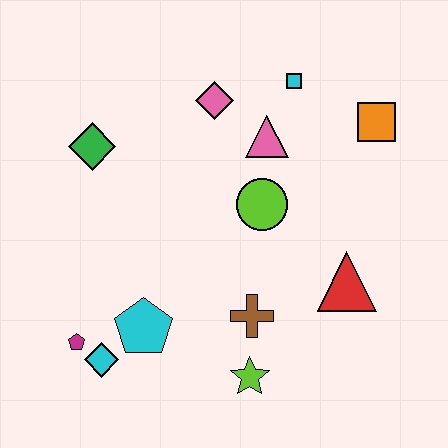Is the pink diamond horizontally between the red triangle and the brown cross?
No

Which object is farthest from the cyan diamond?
The orange square is farthest from the cyan diamond.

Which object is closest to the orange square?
The cyan square is closest to the orange square.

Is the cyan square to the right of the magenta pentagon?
Yes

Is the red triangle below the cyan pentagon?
No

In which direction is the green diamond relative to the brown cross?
The green diamond is above the brown cross.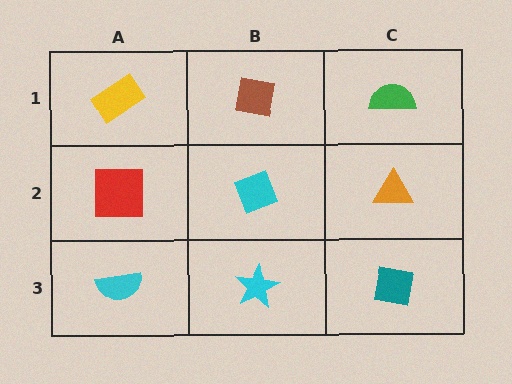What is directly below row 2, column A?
A cyan semicircle.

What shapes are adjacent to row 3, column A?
A red square (row 2, column A), a cyan star (row 3, column B).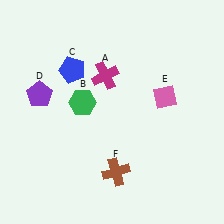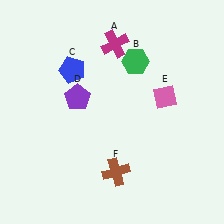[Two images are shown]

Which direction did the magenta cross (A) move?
The magenta cross (A) moved up.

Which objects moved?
The objects that moved are: the magenta cross (A), the green hexagon (B), the purple pentagon (D).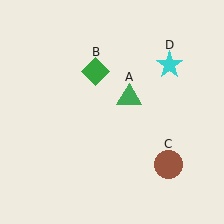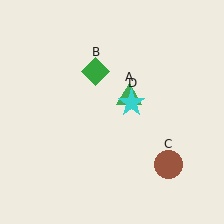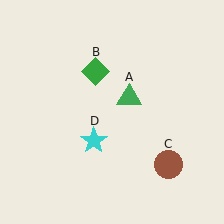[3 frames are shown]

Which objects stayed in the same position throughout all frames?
Green triangle (object A) and green diamond (object B) and brown circle (object C) remained stationary.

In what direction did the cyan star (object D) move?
The cyan star (object D) moved down and to the left.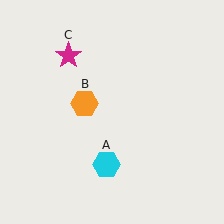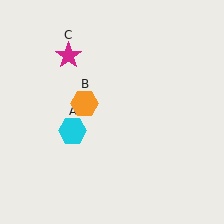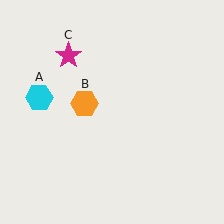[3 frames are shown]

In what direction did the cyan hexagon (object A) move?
The cyan hexagon (object A) moved up and to the left.